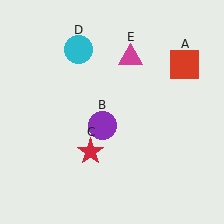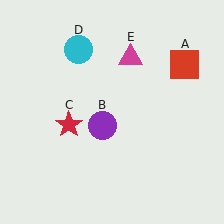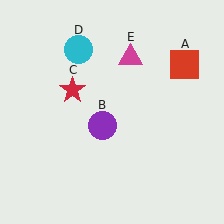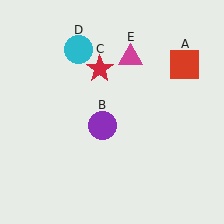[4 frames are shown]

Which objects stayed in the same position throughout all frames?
Red square (object A) and purple circle (object B) and cyan circle (object D) and magenta triangle (object E) remained stationary.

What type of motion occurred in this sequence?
The red star (object C) rotated clockwise around the center of the scene.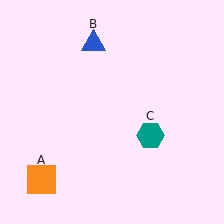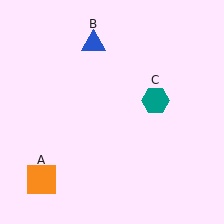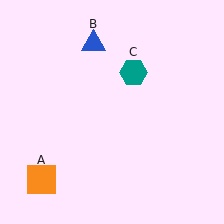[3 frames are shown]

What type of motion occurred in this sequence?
The teal hexagon (object C) rotated counterclockwise around the center of the scene.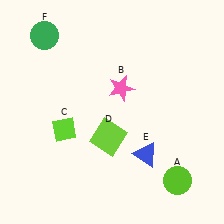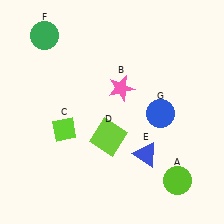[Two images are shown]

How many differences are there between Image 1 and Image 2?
There is 1 difference between the two images.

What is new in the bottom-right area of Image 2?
A blue circle (G) was added in the bottom-right area of Image 2.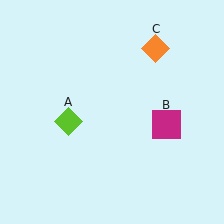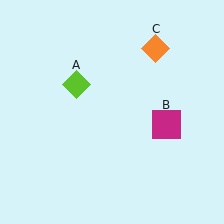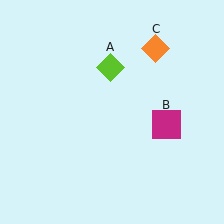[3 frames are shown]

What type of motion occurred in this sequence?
The lime diamond (object A) rotated clockwise around the center of the scene.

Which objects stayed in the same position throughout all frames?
Magenta square (object B) and orange diamond (object C) remained stationary.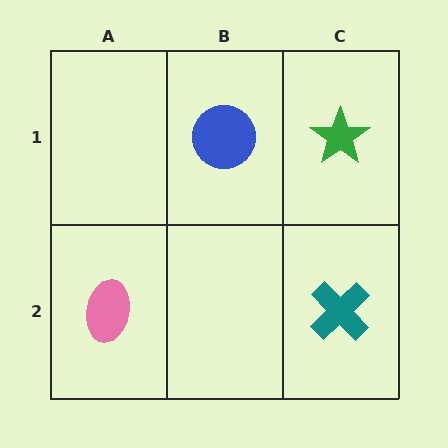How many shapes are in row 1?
2 shapes.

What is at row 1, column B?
A blue circle.